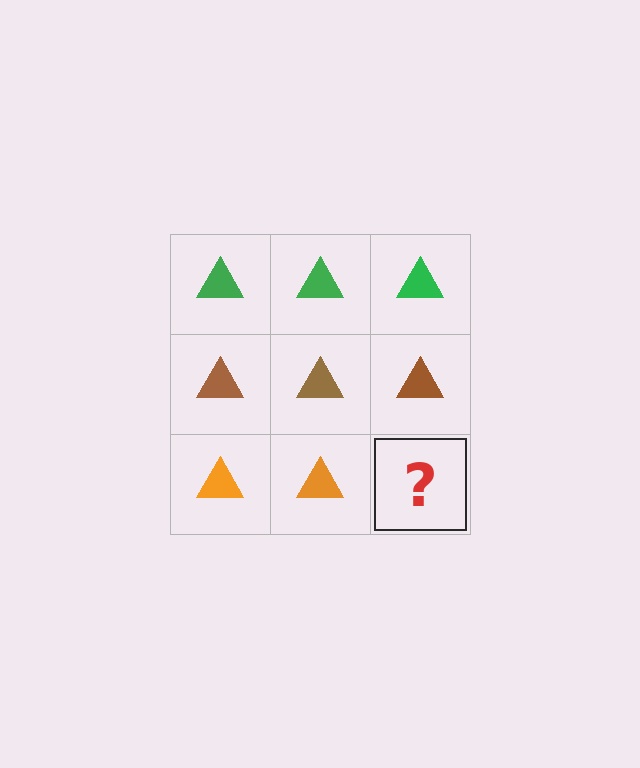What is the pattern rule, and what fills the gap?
The rule is that each row has a consistent color. The gap should be filled with an orange triangle.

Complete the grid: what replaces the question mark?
The question mark should be replaced with an orange triangle.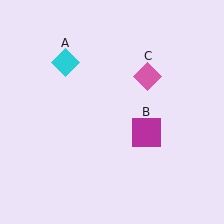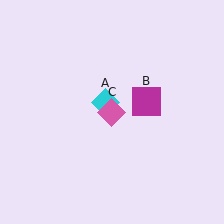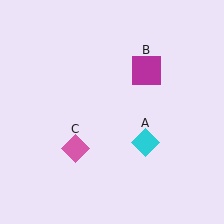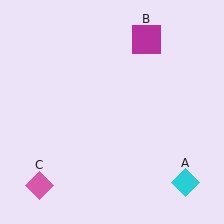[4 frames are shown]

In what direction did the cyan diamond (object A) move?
The cyan diamond (object A) moved down and to the right.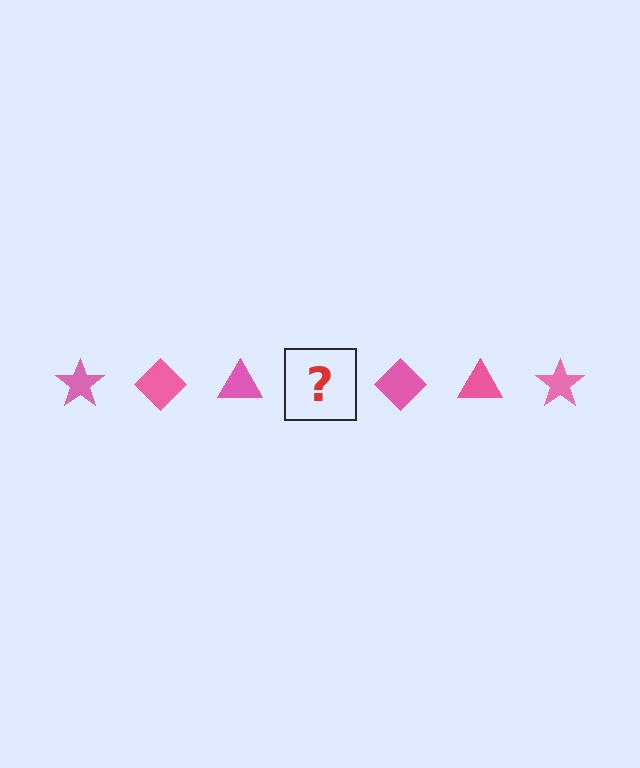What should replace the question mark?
The question mark should be replaced with a pink star.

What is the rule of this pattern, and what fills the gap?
The rule is that the pattern cycles through star, diamond, triangle shapes in pink. The gap should be filled with a pink star.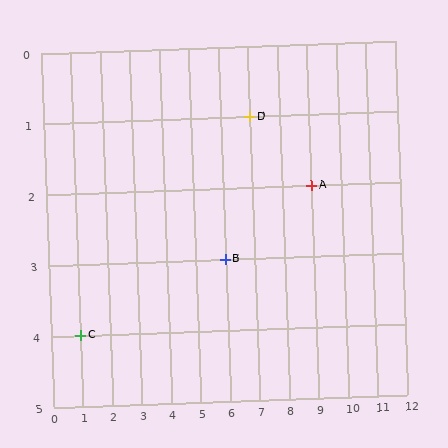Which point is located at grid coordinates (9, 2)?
Point A is at (9, 2).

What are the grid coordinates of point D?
Point D is at grid coordinates (7, 1).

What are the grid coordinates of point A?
Point A is at grid coordinates (9, 2).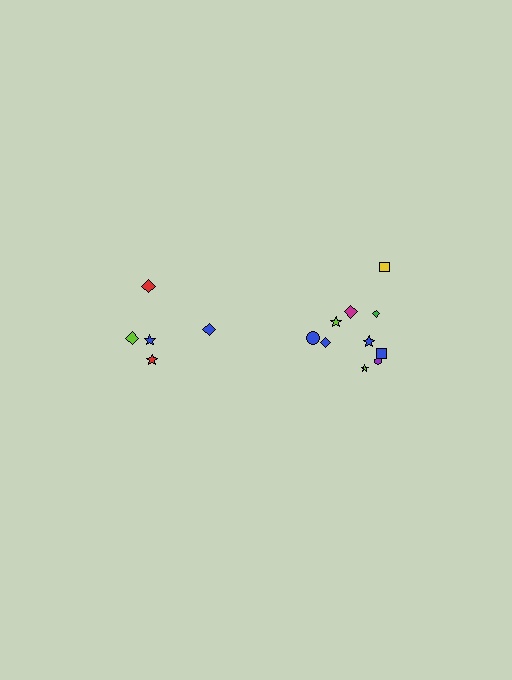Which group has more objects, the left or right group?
The right group.